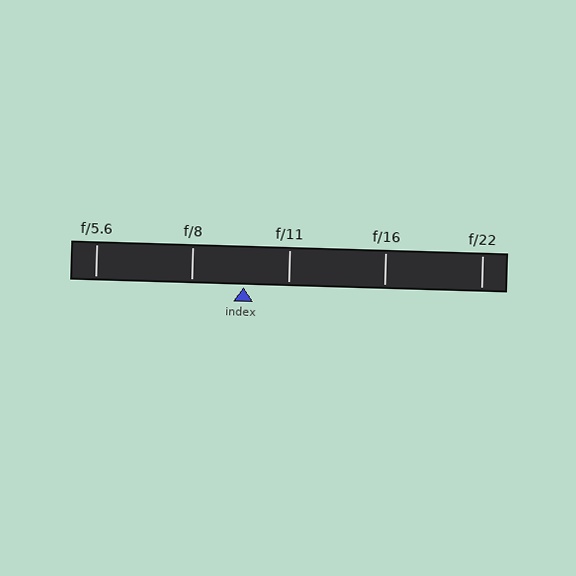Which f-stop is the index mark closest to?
The index mark is closest to f/11.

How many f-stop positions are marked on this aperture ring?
There are 5 f-stop positions marked.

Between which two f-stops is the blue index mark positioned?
The index mark is between f/8 and f/11.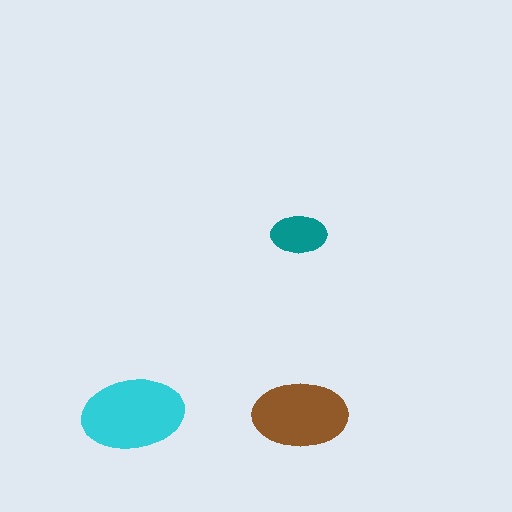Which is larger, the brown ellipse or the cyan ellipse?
The cyan one.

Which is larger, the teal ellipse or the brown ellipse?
The brown one.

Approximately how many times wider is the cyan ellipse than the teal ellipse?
About 2 times wider.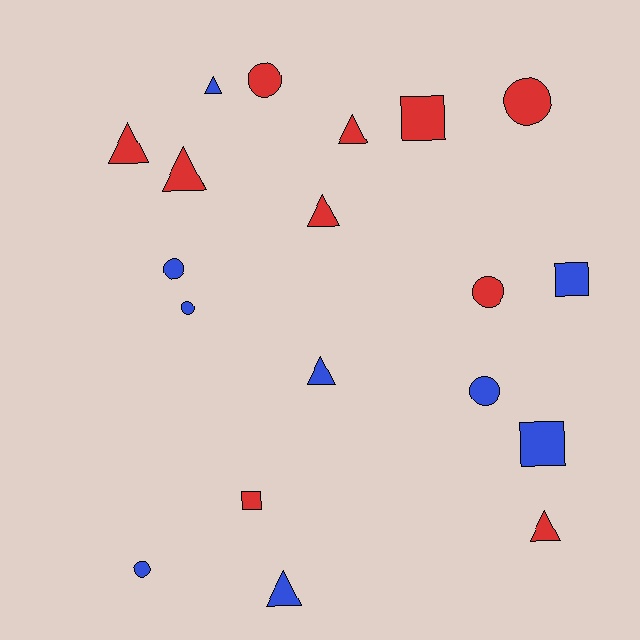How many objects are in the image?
There are 19 objects.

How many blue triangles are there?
There are 3 blue triangles.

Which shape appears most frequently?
Triangle, with 8 objects.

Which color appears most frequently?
Red, with 10 objects.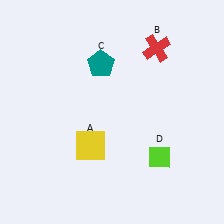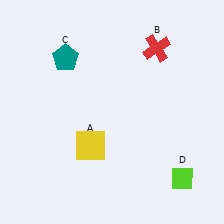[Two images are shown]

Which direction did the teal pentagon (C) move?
The teal pentagon (C) moved left.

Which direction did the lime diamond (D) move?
The lime diamond (D) moved right.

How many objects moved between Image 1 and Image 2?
2 objects moved between the two images.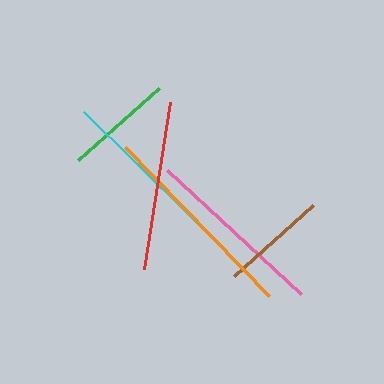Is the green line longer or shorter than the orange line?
The orange line is longer than the green line.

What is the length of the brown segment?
The brown segment is approximately 106 pixels long.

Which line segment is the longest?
The cyan line is the longest at approximately 221 pixels.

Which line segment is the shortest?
The brown line is the shortest at approximately 106 pixels.